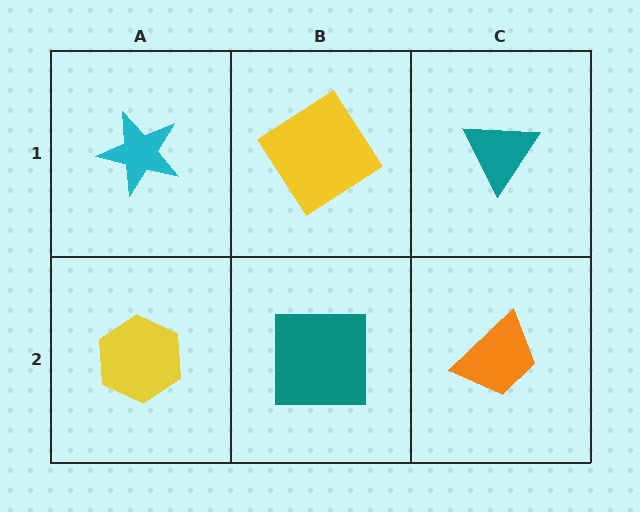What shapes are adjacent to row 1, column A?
A yellow hexagon (row 2, column A), a yellow diamond (row 1, column B).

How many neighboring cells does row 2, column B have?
3.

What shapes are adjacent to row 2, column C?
A teal triangle (row 1, column C), a teal square (row 2, column B).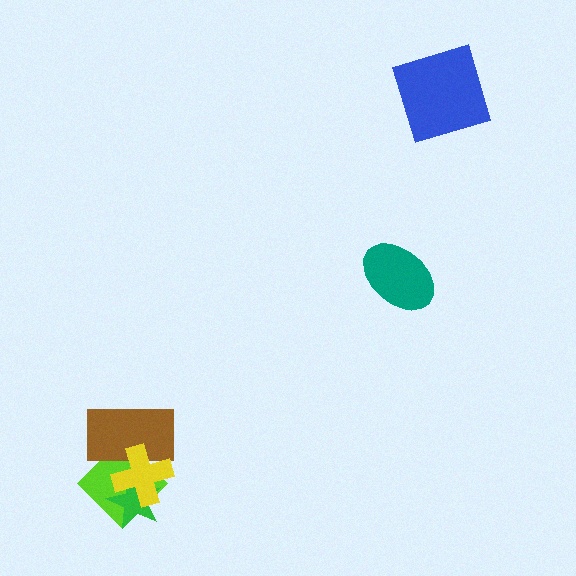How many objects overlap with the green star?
2 objects overlap with the green star.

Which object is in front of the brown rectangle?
The yellow cross is in front of the brown rectangle.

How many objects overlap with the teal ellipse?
0 objects overlap with the teal ellipse.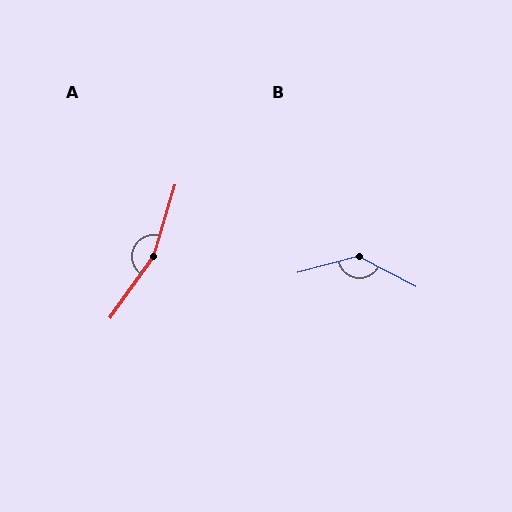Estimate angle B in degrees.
Approximately 137 degrees.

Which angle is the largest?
A, at approximately 161 degrees.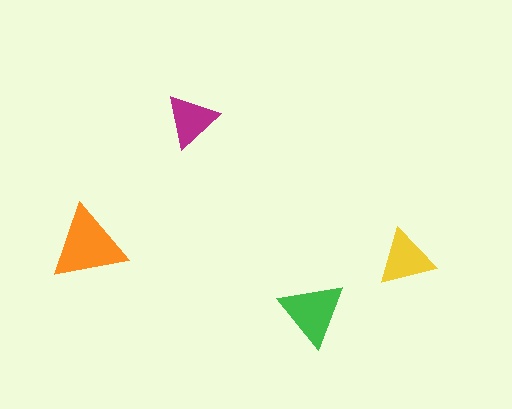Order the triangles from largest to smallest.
the orange one, the green one, the yellow one, the magenta one.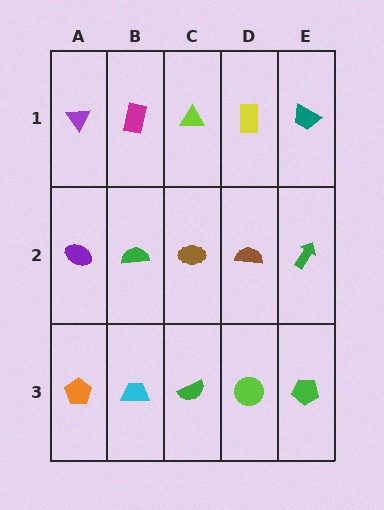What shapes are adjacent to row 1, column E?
A green arrow (row 2, column E), a yellow rectangle (row 1, column D).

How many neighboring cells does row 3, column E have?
2.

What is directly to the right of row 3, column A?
A cyan trapezoid.